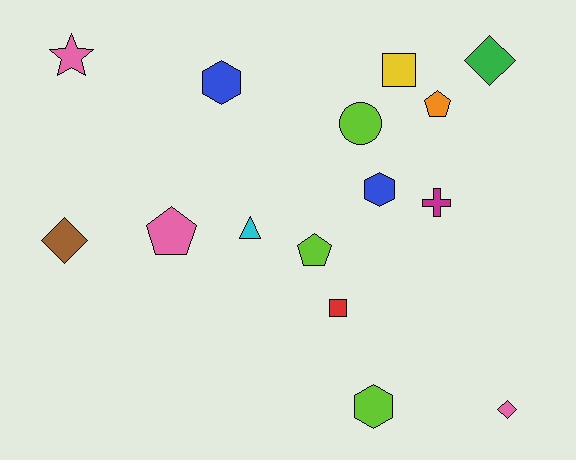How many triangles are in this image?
There is 1 triangle.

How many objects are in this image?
There are 15 objects.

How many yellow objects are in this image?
There is 1 yellow object.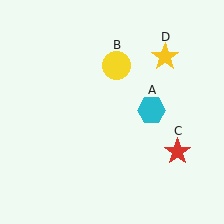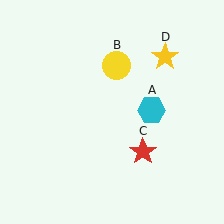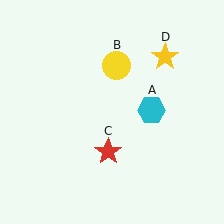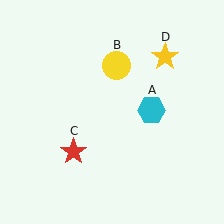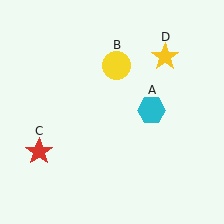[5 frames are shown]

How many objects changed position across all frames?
1 object changed position: red star (object C).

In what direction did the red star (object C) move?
The red star (object C) moved left.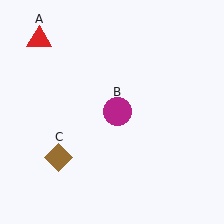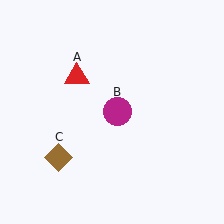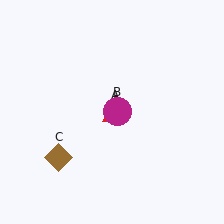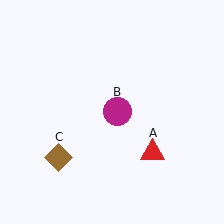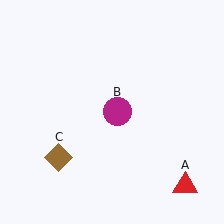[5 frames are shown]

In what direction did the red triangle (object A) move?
The red triangle (object A) moved down and to the right.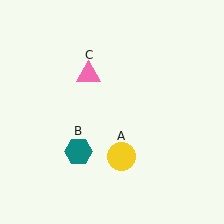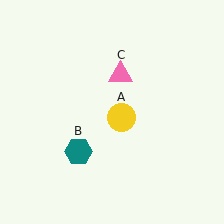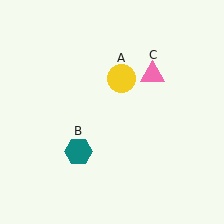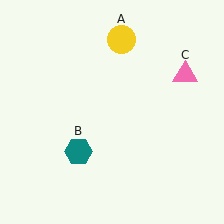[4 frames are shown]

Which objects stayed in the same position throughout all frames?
Teal hexagon (object B) remained stationary.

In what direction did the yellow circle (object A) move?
The yellow circle (object A) moved up.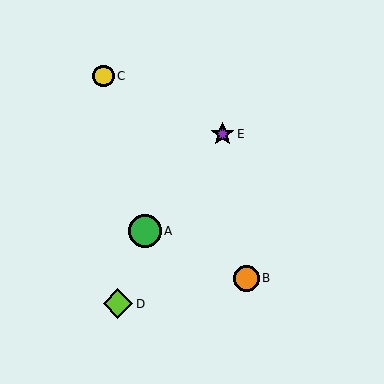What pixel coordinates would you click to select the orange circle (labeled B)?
Click at (246, 278) to select the orange circle B.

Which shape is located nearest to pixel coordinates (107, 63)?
The yellow circle (labeled C) at (104, 76) is nearest to that location.